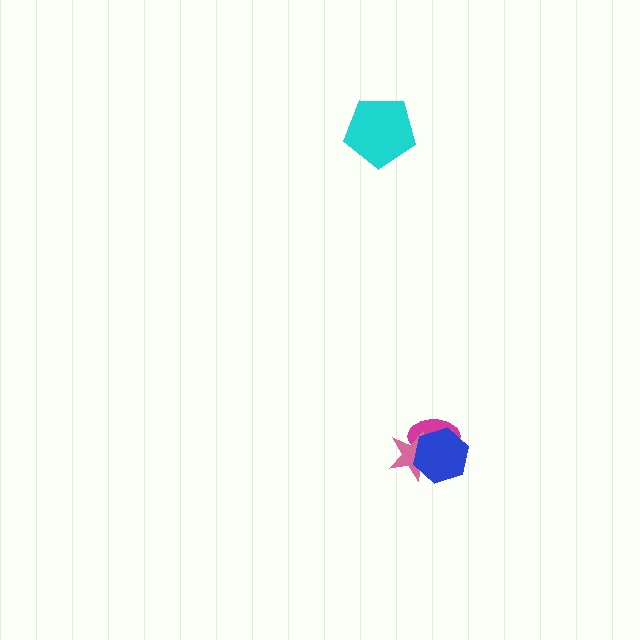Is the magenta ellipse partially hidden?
Yes, it is partially covered by another shape.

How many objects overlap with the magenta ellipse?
2 objects overlap with the magenta ellipse.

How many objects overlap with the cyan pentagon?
0 objects overlap with the cyan pentagon.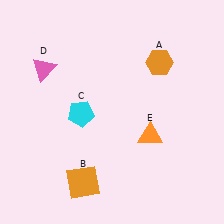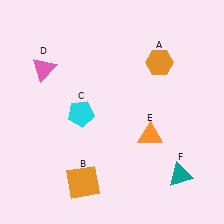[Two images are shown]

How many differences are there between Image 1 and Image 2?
There is 1 difference between the two images.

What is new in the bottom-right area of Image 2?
A teal triangle (F) was added in the bottom-right area of Image 2.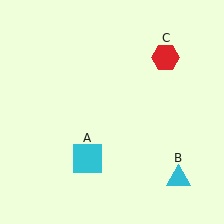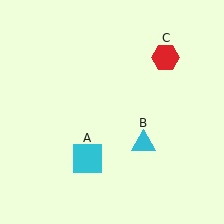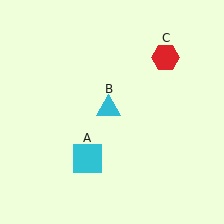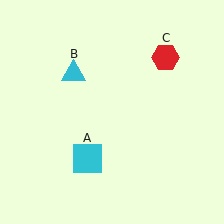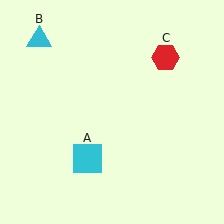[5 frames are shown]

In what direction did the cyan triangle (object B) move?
The cyan triangle (object B) moved up and to the left.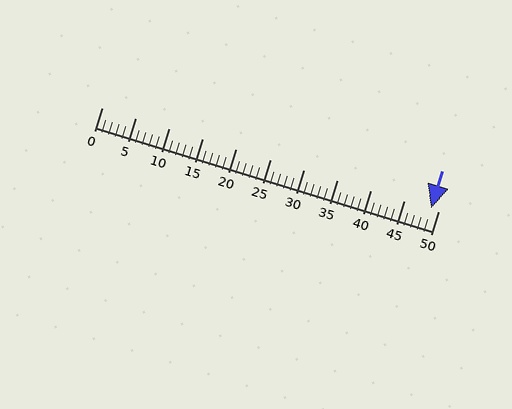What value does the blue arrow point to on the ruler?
The blue arrow points to approximately 49.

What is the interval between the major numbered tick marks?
The major tick marks are spaced 5 units apart.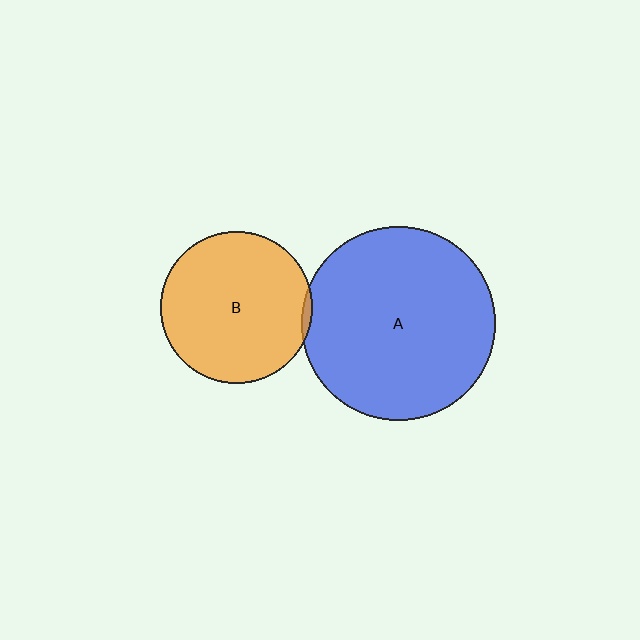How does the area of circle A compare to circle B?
Approximately 1.6 times.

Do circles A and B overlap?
Yes.